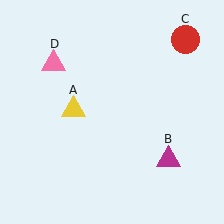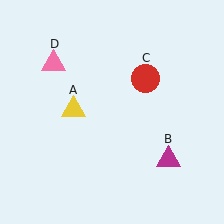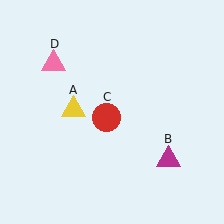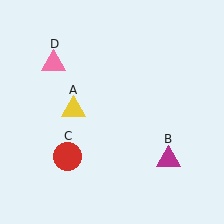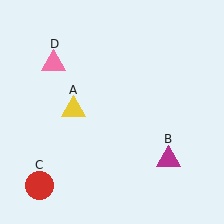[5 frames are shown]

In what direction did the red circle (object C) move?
The red circle (object C) moved down and to the left.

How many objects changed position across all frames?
1 object changed position: red circle (object C).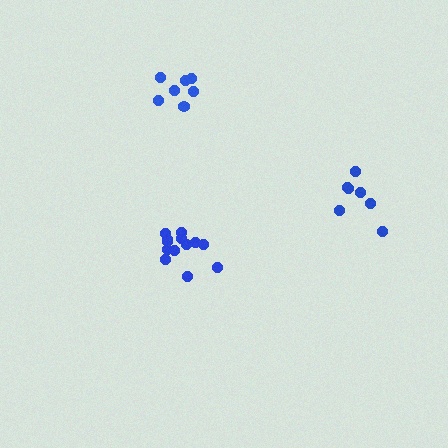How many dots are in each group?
Group 1: 7 dots, Group 2: 13 dots, Group 3: 7 dots (27 total).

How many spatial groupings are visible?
There are 3 spatial groupings.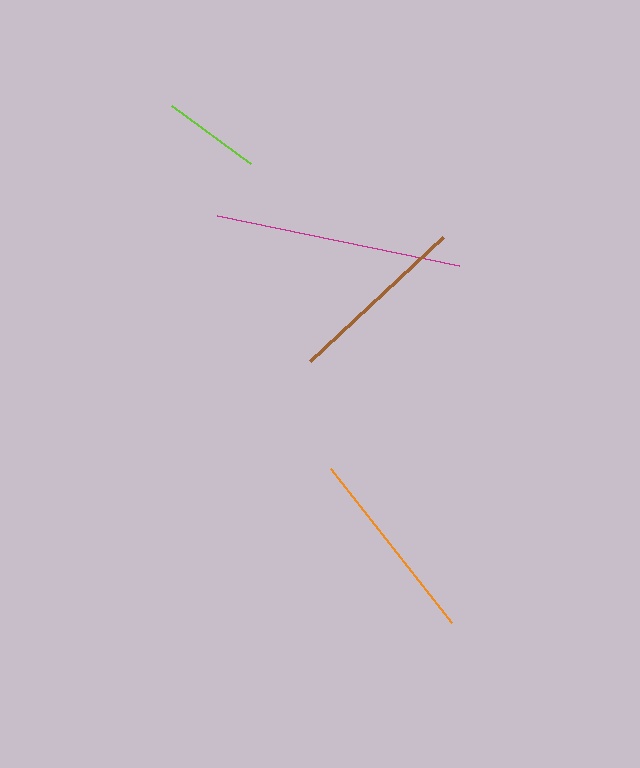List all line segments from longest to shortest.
From longest to shortest: magenta, orange, brown, lime.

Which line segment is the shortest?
The lime line is the shortest at approximately 98 pixels.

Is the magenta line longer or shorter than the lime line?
The magenta line is longer than the lime line.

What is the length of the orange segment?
The orange segment is approximately 196 pixels long.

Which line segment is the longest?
The magenta line is the longest at approximately 248 pixels.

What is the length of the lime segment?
The lime segment is approximately 98 pixels long.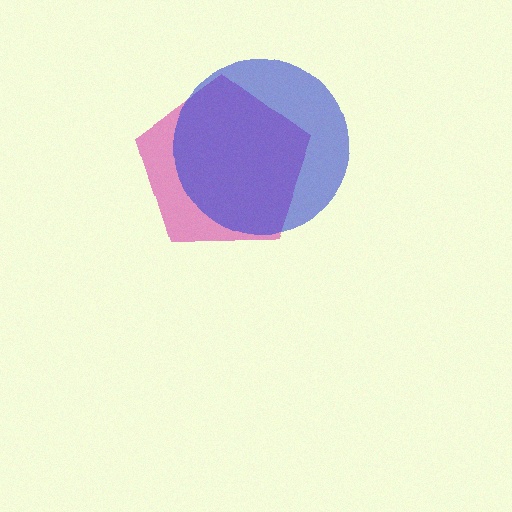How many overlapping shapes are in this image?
There are 2 overlapping shapes in the image.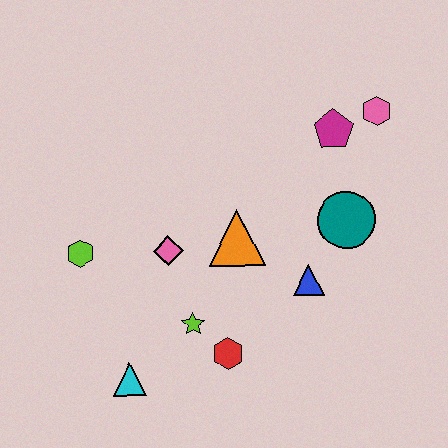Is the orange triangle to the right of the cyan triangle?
Yes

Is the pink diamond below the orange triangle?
Yes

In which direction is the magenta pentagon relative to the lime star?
The magenta pentagon is above the lime star.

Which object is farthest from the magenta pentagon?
The cyan triangle is farthest from the magenta pentagon.